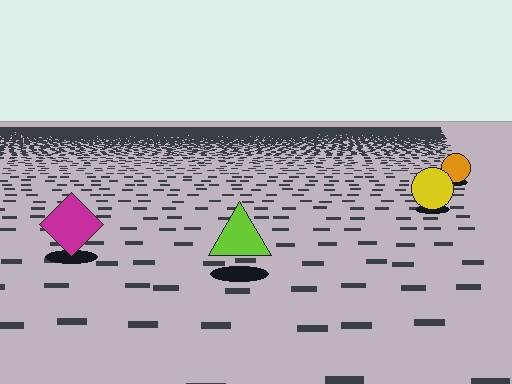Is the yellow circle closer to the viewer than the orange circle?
Yes. The yellow circle is closer — you can tell from the texture gradient: the ground texture is coarser near it.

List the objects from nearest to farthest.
From nearest to farthest: the lime triangle, the magenta diamond, the yellow circle, the orange circle.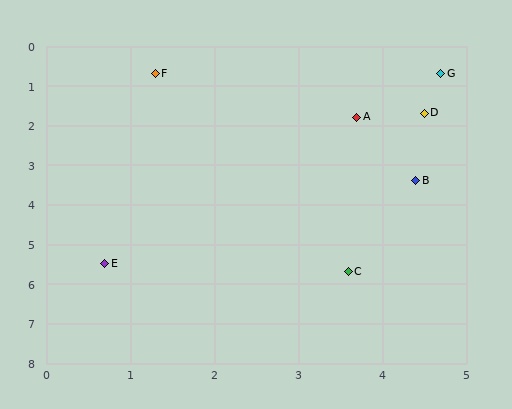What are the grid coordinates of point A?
Point A is at approximately (3.7, 1.8).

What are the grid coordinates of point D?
Point D is at approximately (4.5, 1.7).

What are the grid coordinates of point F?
Point F is at approximately (1.3, 0.7).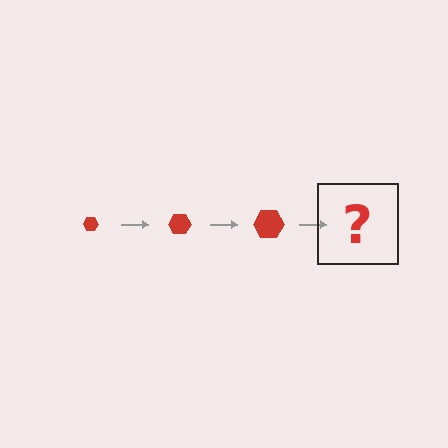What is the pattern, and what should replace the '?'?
The pattern is that the hexagon gets progressively larger each step. The '?' should be a red hexagon, larger than the previous one.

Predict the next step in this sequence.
The next step is a red hexagon, larger than the previous one.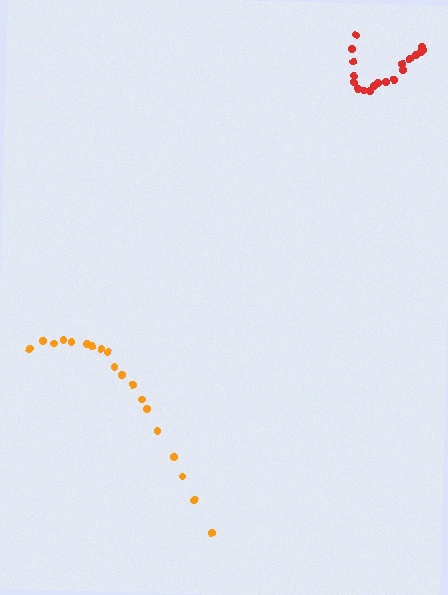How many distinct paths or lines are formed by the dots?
There are 2 distinct paths.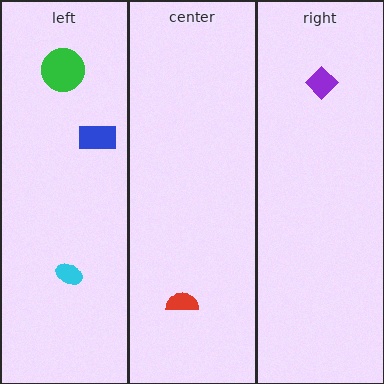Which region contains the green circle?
The left region.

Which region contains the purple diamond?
The right region.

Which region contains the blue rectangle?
The left region.